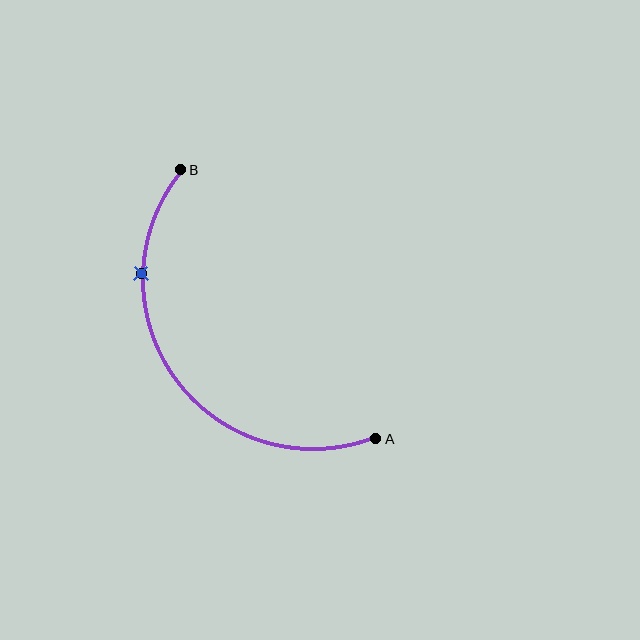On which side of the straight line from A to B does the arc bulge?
The arc bulges below and to the left of the straight line connecting A and B.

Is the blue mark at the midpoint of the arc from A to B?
No. The blue mark lies on the arc but is closer to endpoint B. The arc midpoint would be at the point on the curve equidistant along the arc from both A and B.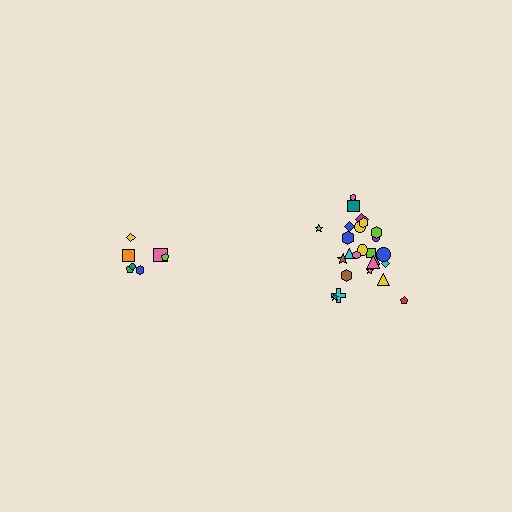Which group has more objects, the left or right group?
The right group.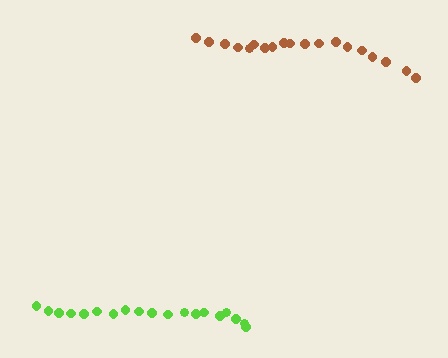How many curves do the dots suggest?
There are 2 distinct paths.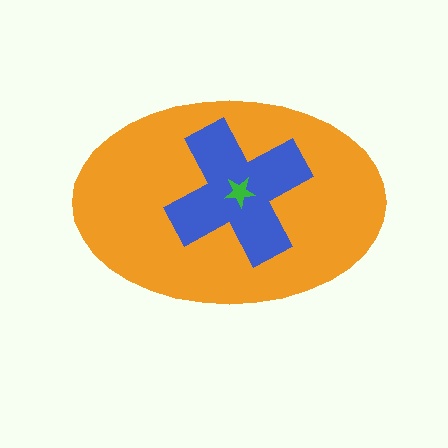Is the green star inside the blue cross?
Yes.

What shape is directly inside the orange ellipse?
The blue cross.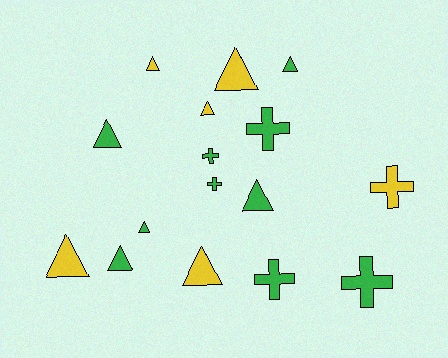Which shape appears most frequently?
Triangle, with 10 objects.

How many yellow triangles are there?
There are 5 yellow triangles.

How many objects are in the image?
There are 16 objects.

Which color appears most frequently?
Green, with 10 objects.